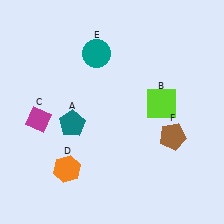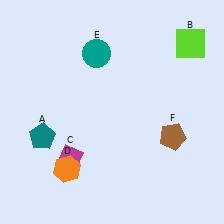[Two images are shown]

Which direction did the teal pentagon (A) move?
The teal pentagon (A) moved left.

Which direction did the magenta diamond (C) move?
The magenta diamond (C) moved down.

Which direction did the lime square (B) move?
The lime square (B) moved up.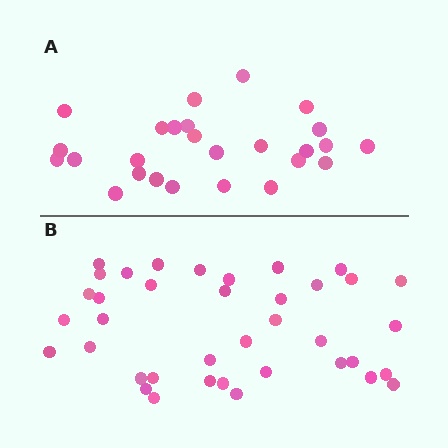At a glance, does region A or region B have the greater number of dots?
Region B (the bottom region) has more dots.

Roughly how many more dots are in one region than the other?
Region B has roughly 12 or so more dots than region A.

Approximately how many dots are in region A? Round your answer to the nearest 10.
About 30 dots. (The exact count is 26, which rounds to 30.)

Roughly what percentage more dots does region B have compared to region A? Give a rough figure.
About 45% more.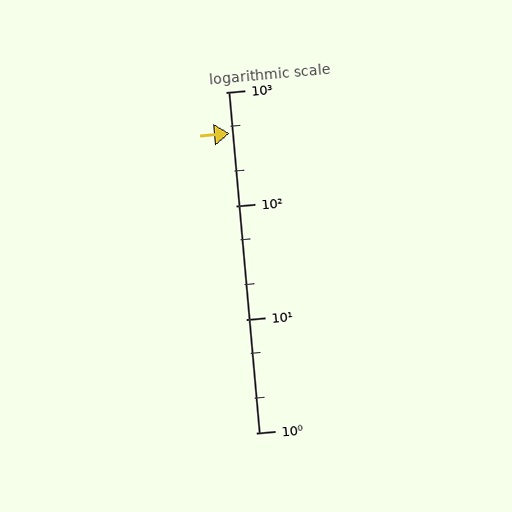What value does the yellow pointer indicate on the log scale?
The pointer indicates approximately 430.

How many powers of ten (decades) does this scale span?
The scale spans 3 decades, from 1 to 1000.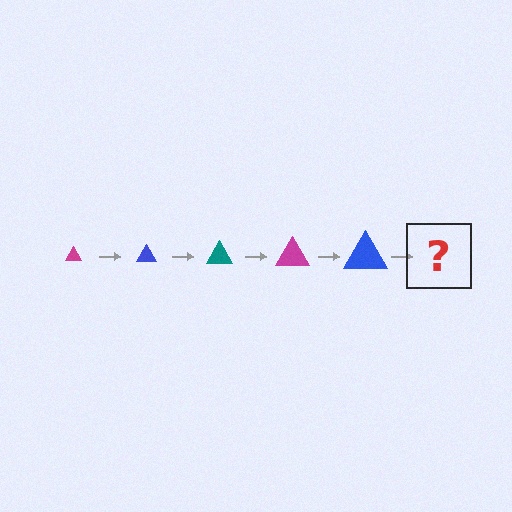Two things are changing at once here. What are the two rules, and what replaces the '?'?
The two rules are that the triangle grows larger each step and the color cycles through magenta, blue, and teal. The '?' should be a teal triangle, larger than the previous one.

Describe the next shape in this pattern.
It should be a teal triangle, larger than the previous one.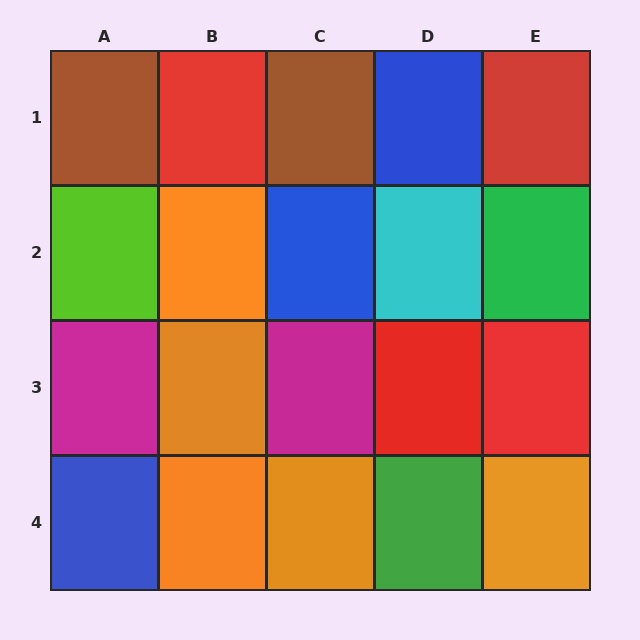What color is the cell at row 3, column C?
Magenta.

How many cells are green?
2 cells are green.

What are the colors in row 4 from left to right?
Blue, orange, orange, green, orange.